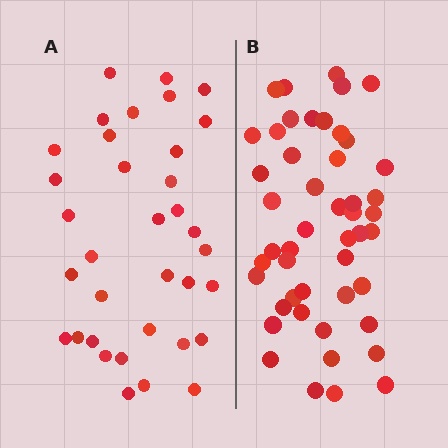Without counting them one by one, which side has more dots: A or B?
Region B (the right region) has more dots.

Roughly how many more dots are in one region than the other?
Region B has approximately 15 more dots than region A.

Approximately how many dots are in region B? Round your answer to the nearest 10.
About 50 dots. (The exact count is 48, which rounds to 50.)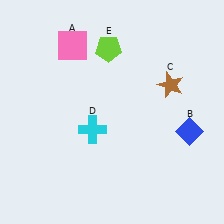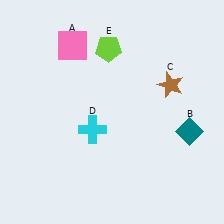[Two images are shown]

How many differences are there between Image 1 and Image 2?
There is 1 difference between the two images.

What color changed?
The diamond (B) changed from blue in Image 1 to teal in Image 2.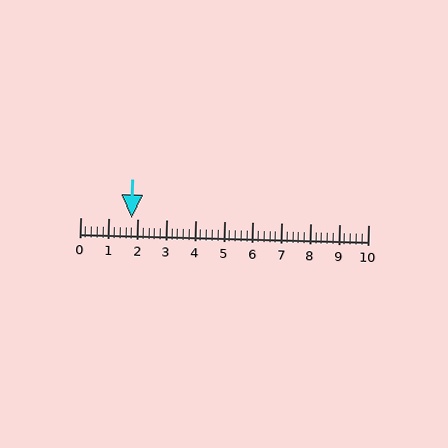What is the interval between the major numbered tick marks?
The major tick marks are spaced 1 units apart.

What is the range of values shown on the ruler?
The ruler shows values from 0 to 10.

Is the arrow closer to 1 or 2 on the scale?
The arrow is closer to 2.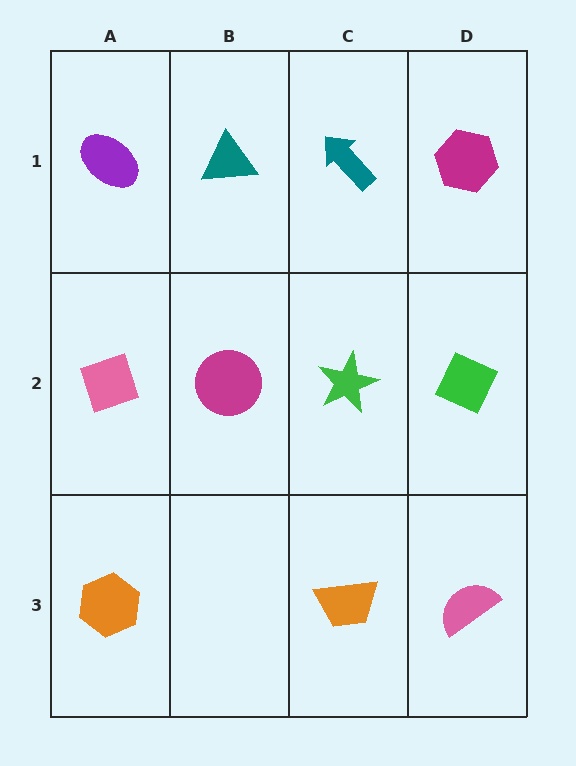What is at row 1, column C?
A teal arrow.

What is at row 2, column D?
A green diamond.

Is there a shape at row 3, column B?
No, that cell is empty.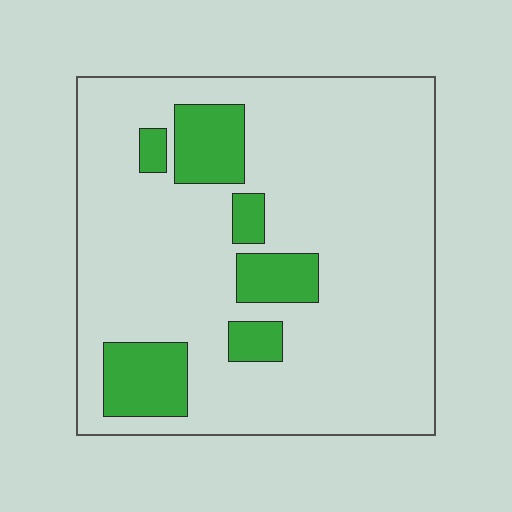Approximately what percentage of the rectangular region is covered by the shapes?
Approximately 15%.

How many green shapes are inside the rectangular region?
6.